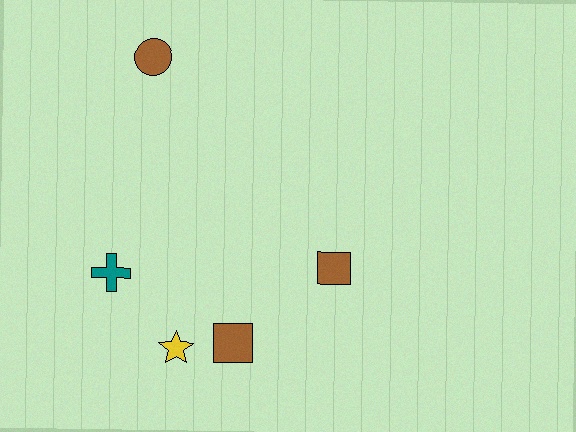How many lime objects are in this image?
There are no lime objects.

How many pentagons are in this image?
There are no pentagons.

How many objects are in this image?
There are 5 objects.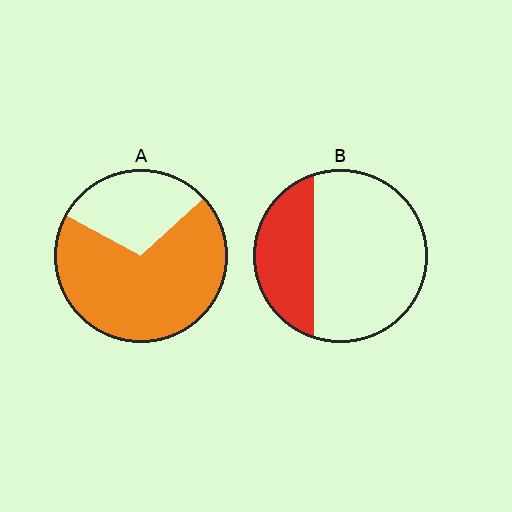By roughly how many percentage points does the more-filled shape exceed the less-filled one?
By roughly 40 percentage points (A over B).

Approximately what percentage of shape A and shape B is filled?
A is approximately 70% and B is approximately 30%.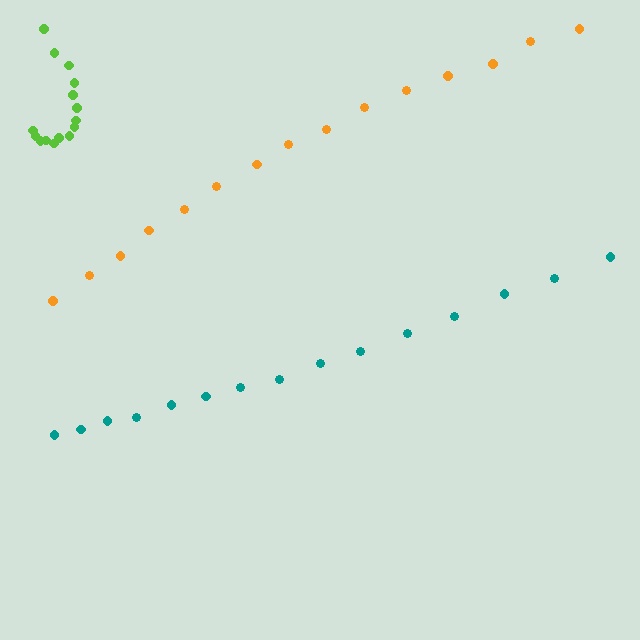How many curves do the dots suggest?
There are 3 distinct paths.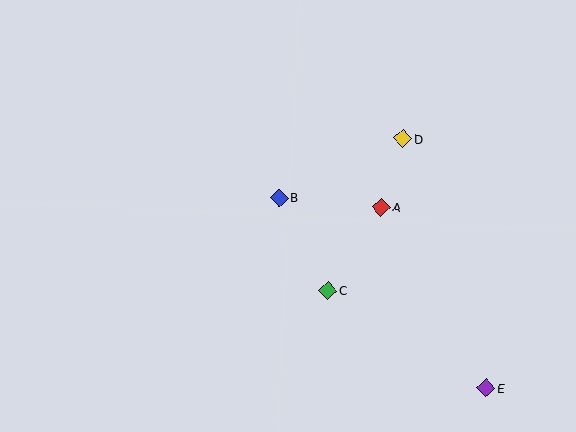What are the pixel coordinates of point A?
Point A is at (381, 207).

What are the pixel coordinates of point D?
Point D is at (403, 139).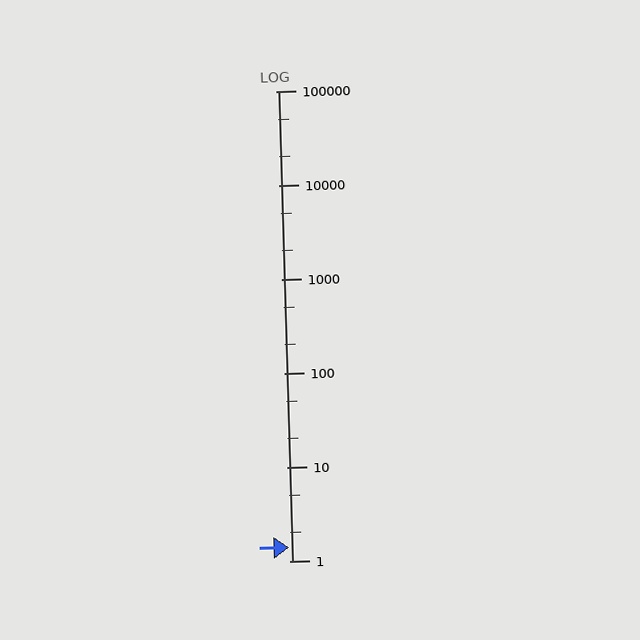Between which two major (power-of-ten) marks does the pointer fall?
The pointer is between 1 and 10.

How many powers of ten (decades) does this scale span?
The scale spans 5 decades, from 1 to 100000.